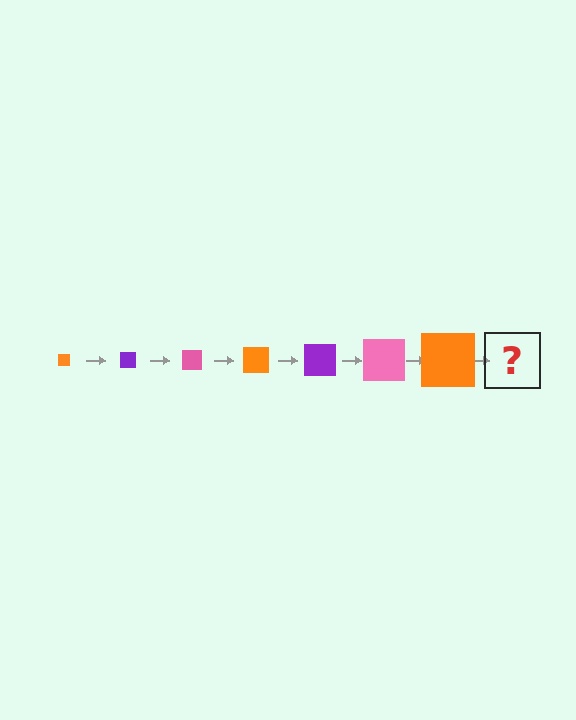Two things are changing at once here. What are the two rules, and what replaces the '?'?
The two rules are that the square grows larger each step and the color cycles through orange, purple, and pink. The '?' should be a purple square, larger than the previous one.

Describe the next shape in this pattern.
It should be a purple square, larger than the previous one.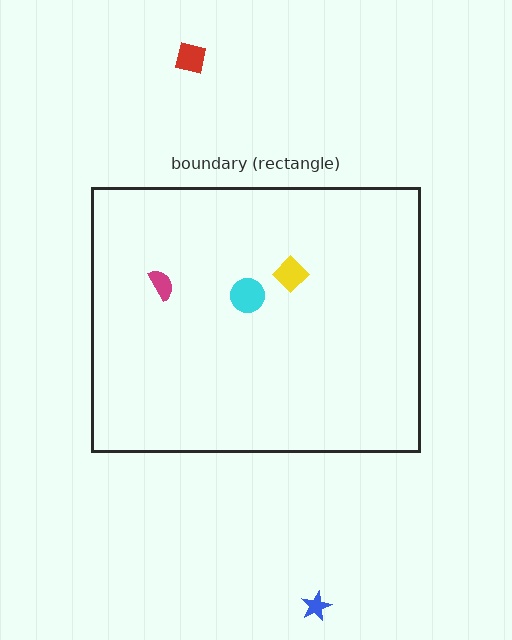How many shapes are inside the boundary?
3 inside, 2 outside.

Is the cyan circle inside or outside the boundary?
Inside.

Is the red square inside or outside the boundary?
Outside.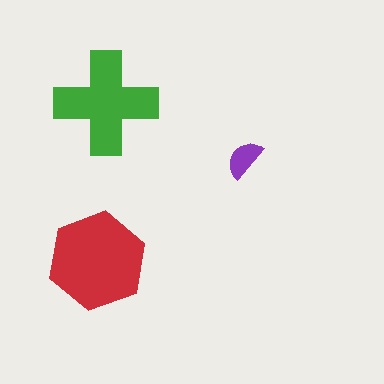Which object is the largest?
The red hexagon.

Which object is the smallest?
The purple semicircle.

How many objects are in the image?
There are 3 objects in the image.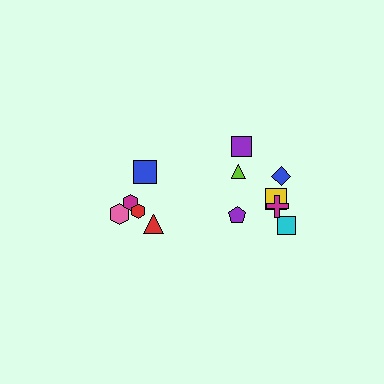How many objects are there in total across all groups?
There are 12 objects.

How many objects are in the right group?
There are 7 objects.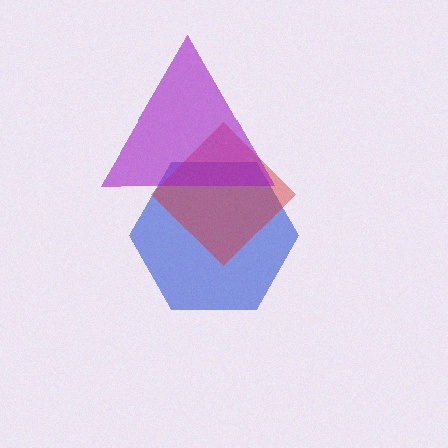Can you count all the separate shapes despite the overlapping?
Yes, there are 3 separate shapes.